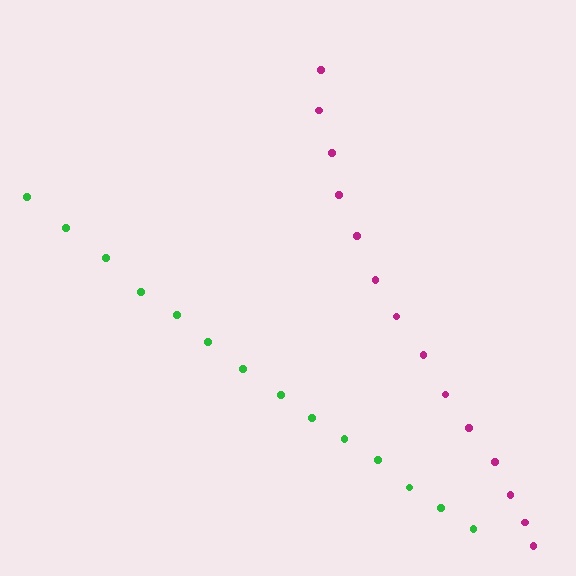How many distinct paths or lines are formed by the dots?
There are 2 distinct paths.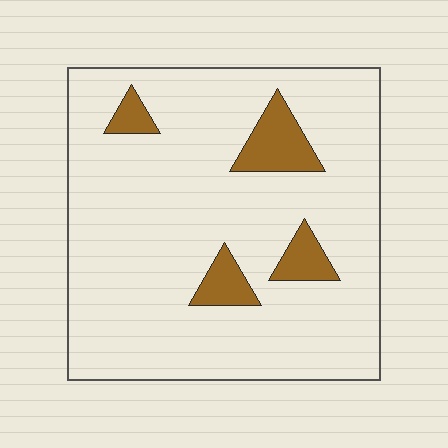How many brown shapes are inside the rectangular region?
4.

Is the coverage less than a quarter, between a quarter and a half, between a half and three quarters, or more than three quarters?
Less than a quarter.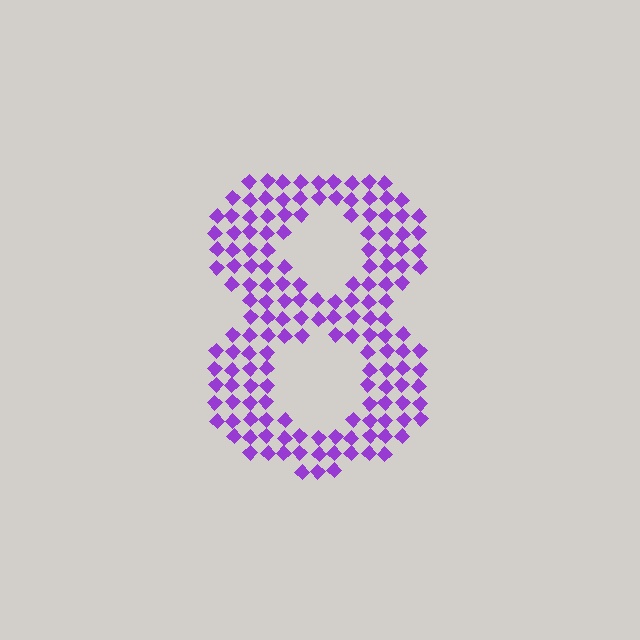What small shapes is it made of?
It is made of small diamonds.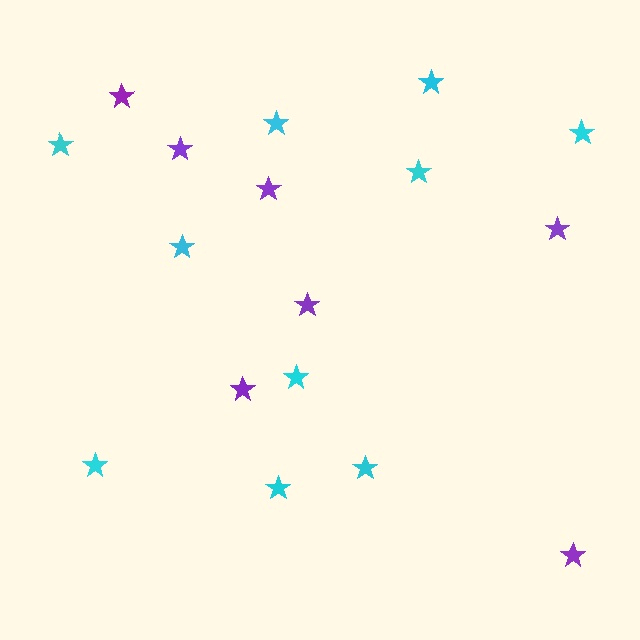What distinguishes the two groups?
There are 2 groups: one group of purple stars (7) and one group of cyan stars (10).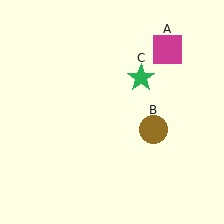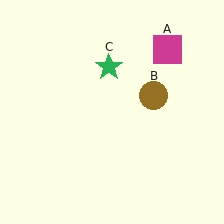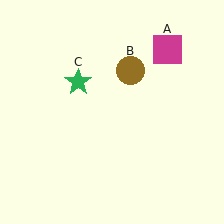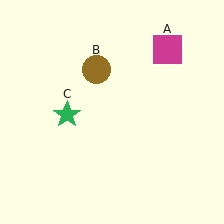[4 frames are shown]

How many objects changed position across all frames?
2 objects changed position: brown circle (object B), green star (object C).